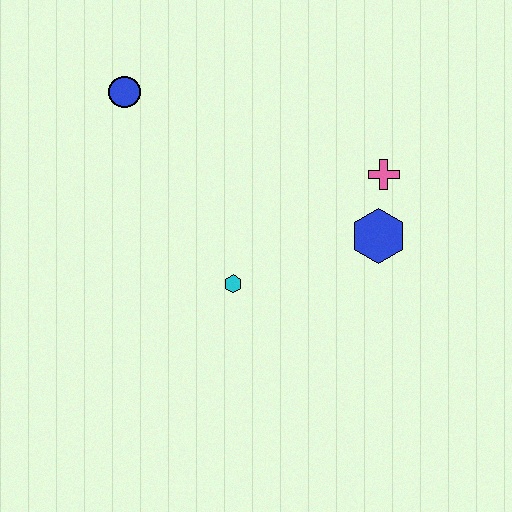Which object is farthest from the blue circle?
The blue hexagon is farthest from the blue circle.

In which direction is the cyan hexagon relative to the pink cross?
The cyan hexagon is to the left of the pink cross.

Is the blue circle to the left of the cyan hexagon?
Yes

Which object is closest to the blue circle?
The cyan hexagon is closest to the blue circle.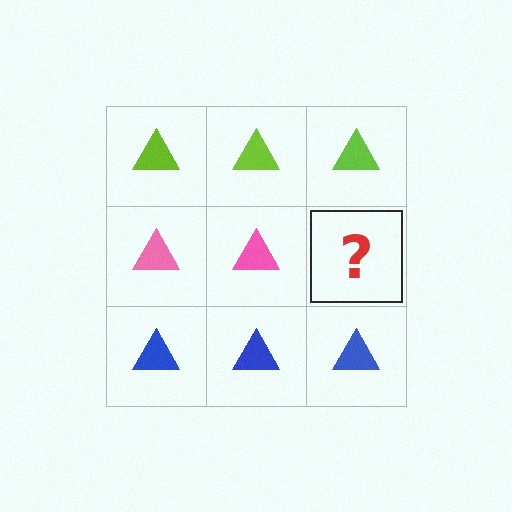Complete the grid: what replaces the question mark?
The question mark should be replaced with a pink triangle.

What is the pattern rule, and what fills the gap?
The rule is that each row has a consistent color. The gap should be filled with a pink triangle.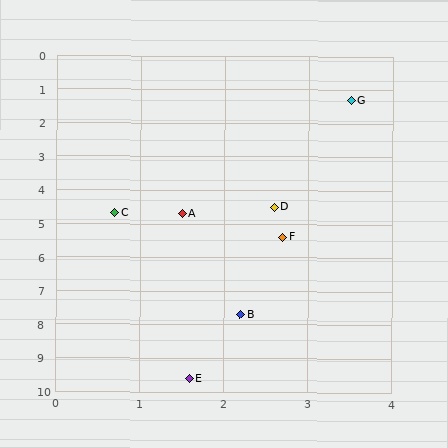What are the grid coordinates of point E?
Point E is at approximately (1.6, 9.6).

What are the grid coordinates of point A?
Point A is at approximately (1.5, 4.7).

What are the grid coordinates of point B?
Point B is at approximately (2.2, 7.7).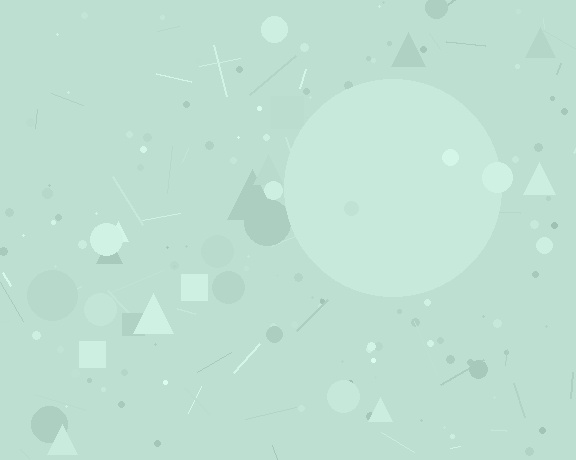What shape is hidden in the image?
A circle is hidden in the image.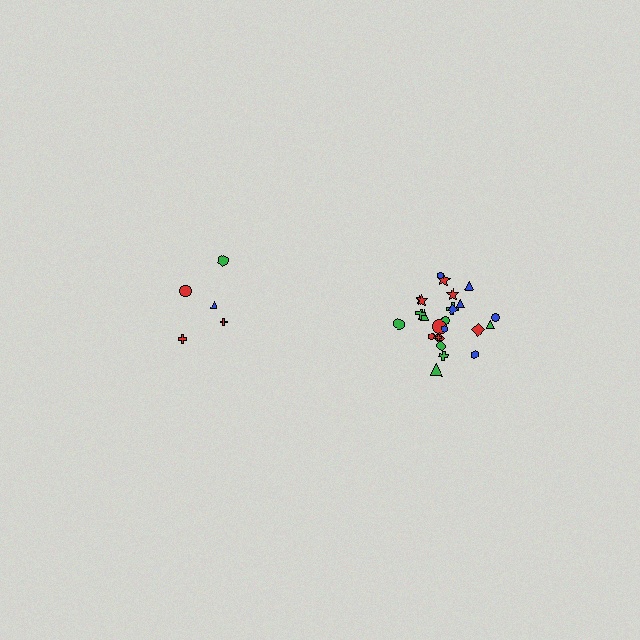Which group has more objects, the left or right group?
The right group.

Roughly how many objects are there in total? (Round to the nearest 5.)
Roughly 30 objects in total.